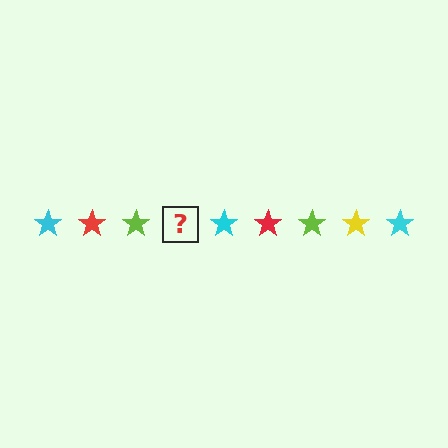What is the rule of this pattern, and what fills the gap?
The rule is that the pattern cycles through cyan, red, lime, yellow stars. The gap should be filled with a yellow star.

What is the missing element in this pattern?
The missing element is a yellow star.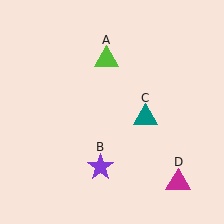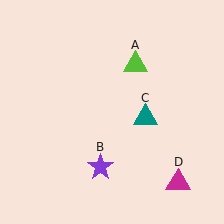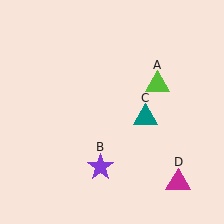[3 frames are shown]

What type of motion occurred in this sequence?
The lime triangle (object A) rotated clockwise around the center of the scene.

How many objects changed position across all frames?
1 object changed position: lime triangle (object A).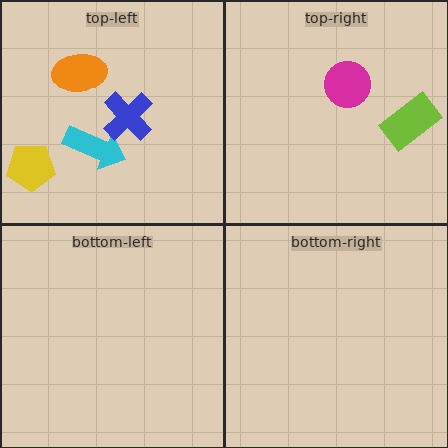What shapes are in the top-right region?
The magenta circle, the lime rectangle.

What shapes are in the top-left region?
The yellow pentagon, the cyan arrow, the orange ellipse, the blue cross.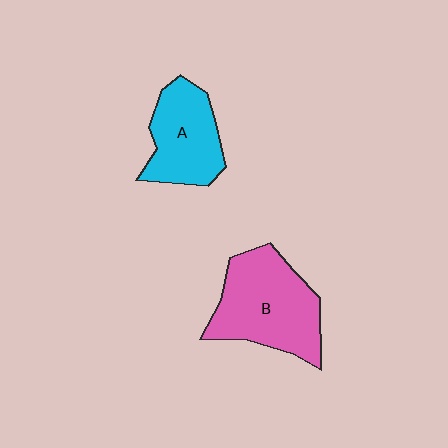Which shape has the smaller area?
Shape A (cyan).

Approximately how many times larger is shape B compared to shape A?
Approximately 1.4 times.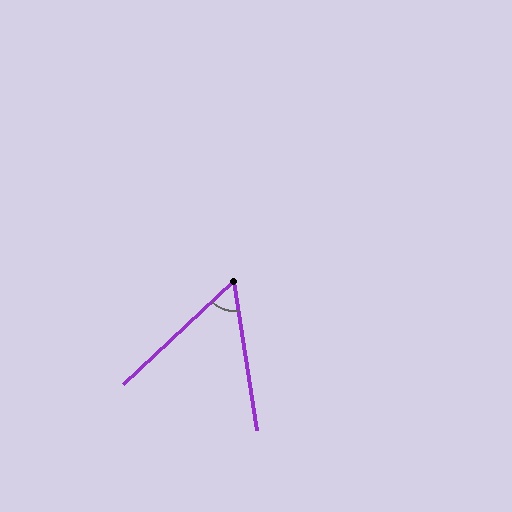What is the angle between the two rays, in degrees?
Approximately 56 degrees.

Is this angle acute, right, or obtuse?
It is acute.